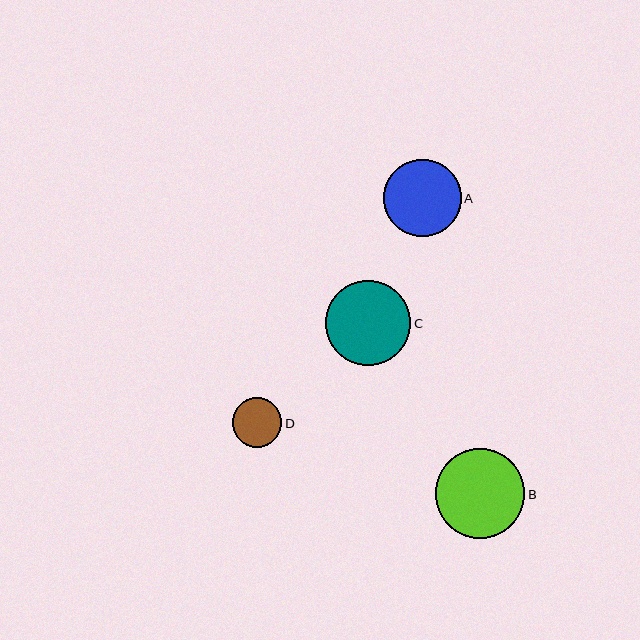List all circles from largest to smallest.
From largest to smallest: B, C, A, D.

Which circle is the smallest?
Circle D is the smallest with a size of approximately 49 pixels.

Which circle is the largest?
Circle B is the largest with a size of approximately 89 pixels.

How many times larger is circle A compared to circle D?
Circle A is approximately 1.6 times the size of circle D.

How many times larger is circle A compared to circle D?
Circle A is approximately 1.6 times the size of circle D.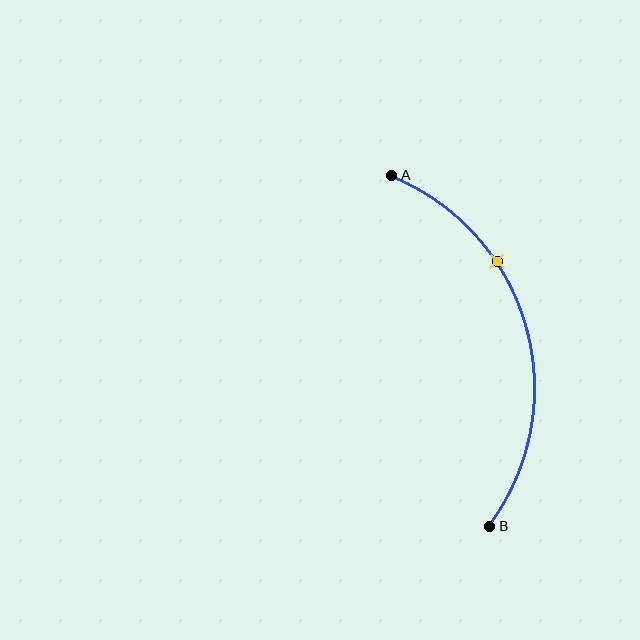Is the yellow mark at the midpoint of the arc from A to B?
No. The yellow mark lies on the arc but is closer to endpoint A. The arc midpoint would be at the point on the curve equidistant along the arc from both A and B.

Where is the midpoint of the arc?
The arc midpoint is the point on the curve farthest from the straight line joining A and B. It sits to the right of that line.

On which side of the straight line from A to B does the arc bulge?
The arc bulges to the right of the straight line connecting A and B.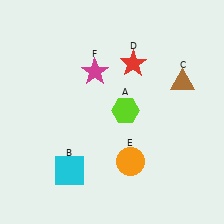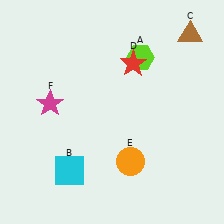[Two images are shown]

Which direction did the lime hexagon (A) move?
The lime hexagon (A) moved up.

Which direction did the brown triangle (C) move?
The brown triangle (C) moved up.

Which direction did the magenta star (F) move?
The magenta star (F) moved left.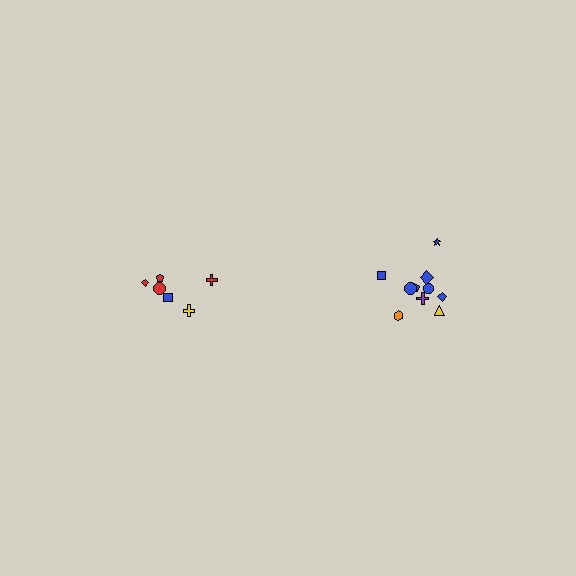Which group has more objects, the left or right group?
The right group.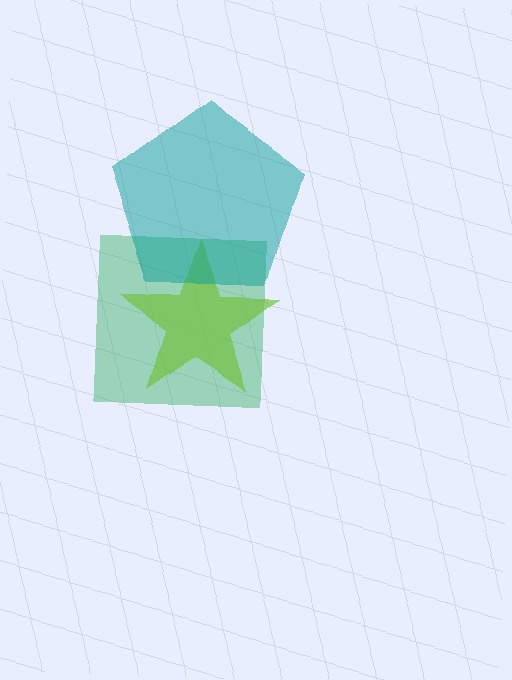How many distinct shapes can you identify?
There are 3 distinct shapes: a green square, a lime star, a teal pentagon.